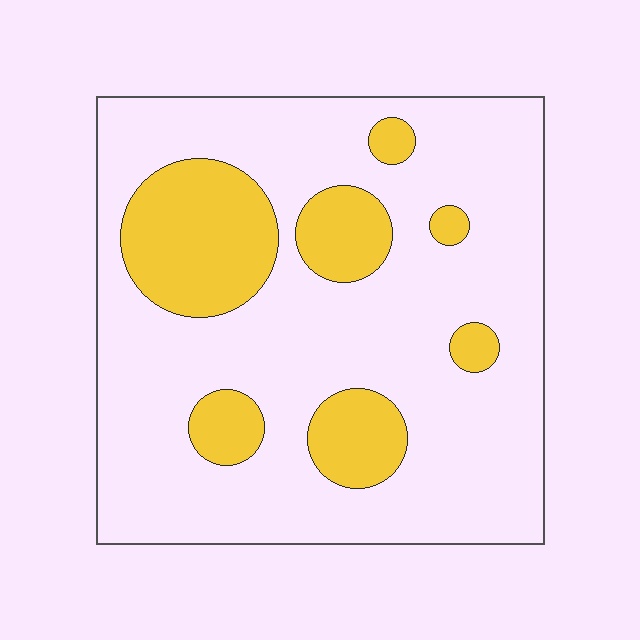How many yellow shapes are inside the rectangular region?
7.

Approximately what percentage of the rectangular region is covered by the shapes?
Approximately 20%.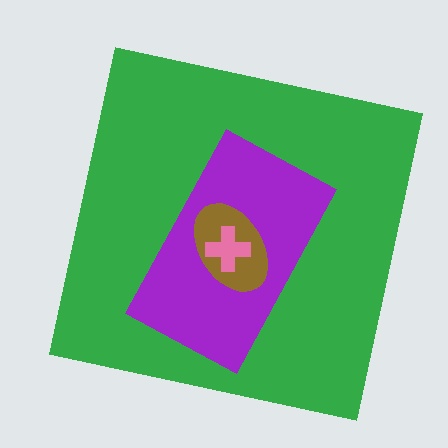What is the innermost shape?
The pink cross.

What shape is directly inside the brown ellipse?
The pink cross.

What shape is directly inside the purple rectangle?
The brown ellipse.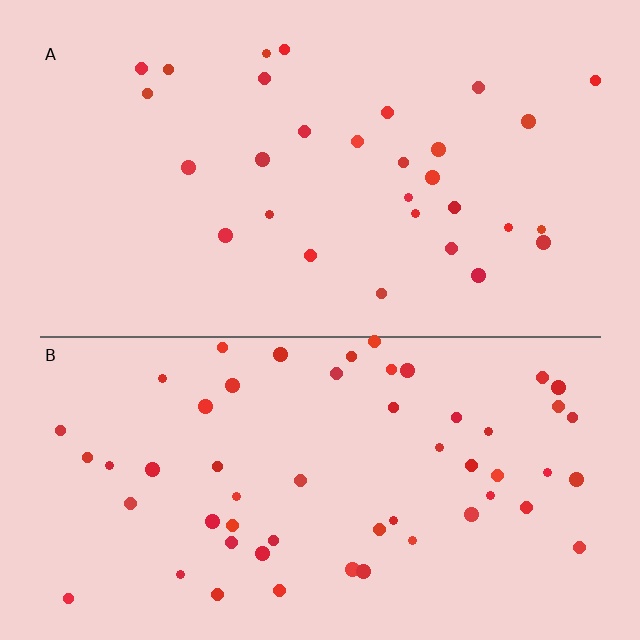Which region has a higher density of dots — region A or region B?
B (the bottom).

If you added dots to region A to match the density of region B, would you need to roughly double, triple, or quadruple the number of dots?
Approximately double.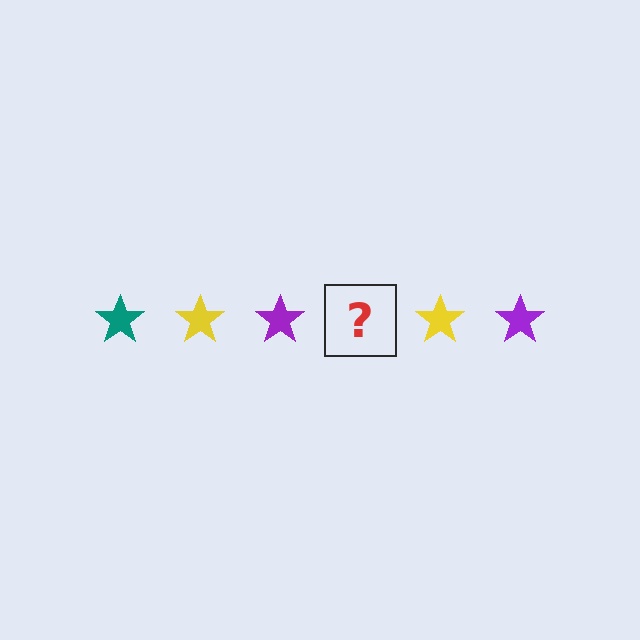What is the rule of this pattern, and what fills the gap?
The rule is that the pattern cycles through teal, yellow, purple stars. The gap should be filled with a teal star.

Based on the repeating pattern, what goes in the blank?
The blank should be a teal star.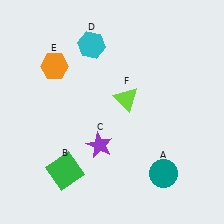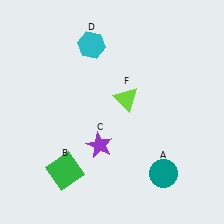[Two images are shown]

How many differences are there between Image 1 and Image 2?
There is 1 difference between the two images.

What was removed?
The orange hexagon (E) was removed in Image 2.